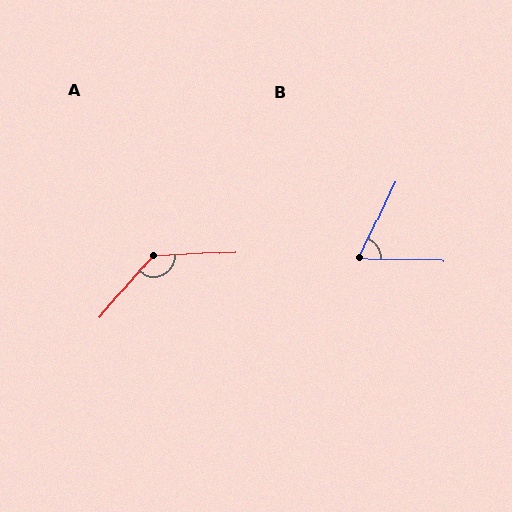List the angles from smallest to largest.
B (67°), A (134°).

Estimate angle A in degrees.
Approximately 134 degrees.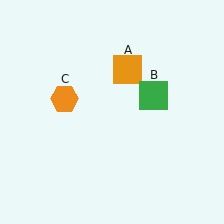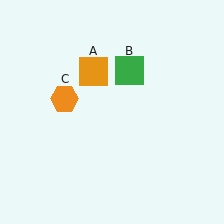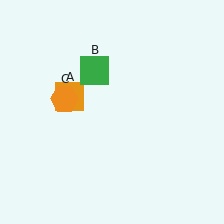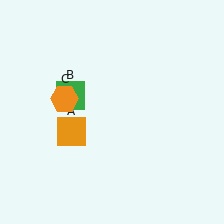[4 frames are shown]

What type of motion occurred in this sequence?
The orange square (object A), green square (object B) rotated counterclockwise around the center of the scene.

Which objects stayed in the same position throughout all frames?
Orange hexagon (object C) remained stationary.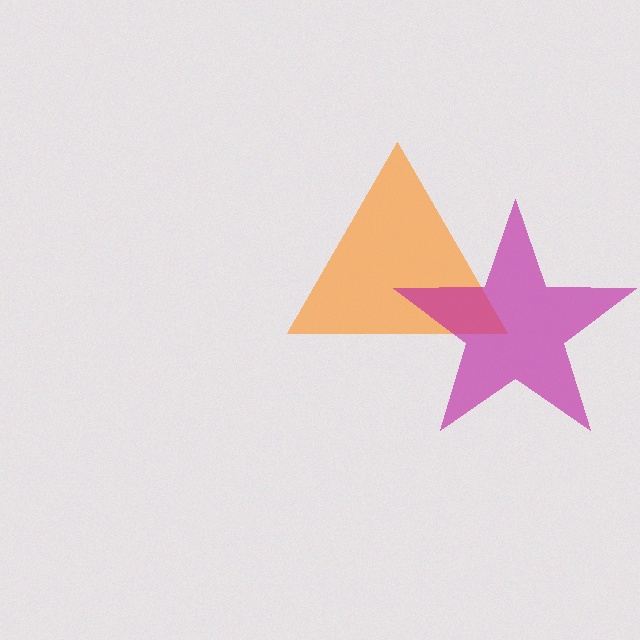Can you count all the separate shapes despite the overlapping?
Yes, there are 2 separate shapes.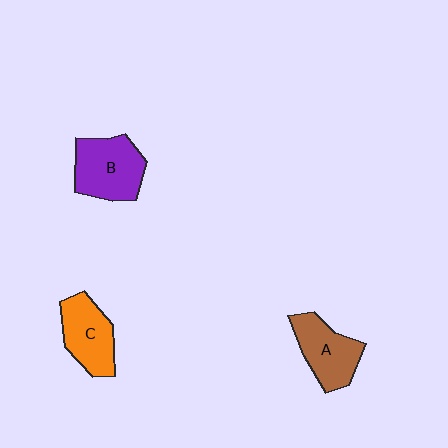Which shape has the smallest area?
Shape C (orange).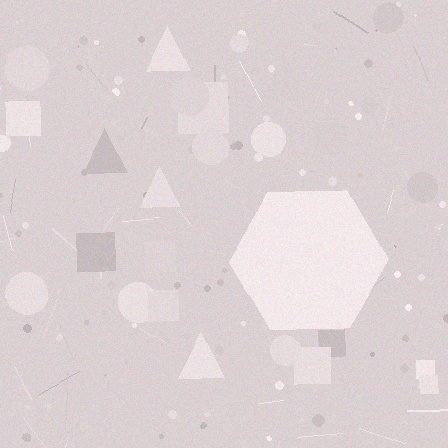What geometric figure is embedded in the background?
A hexagon is embedded in the background.